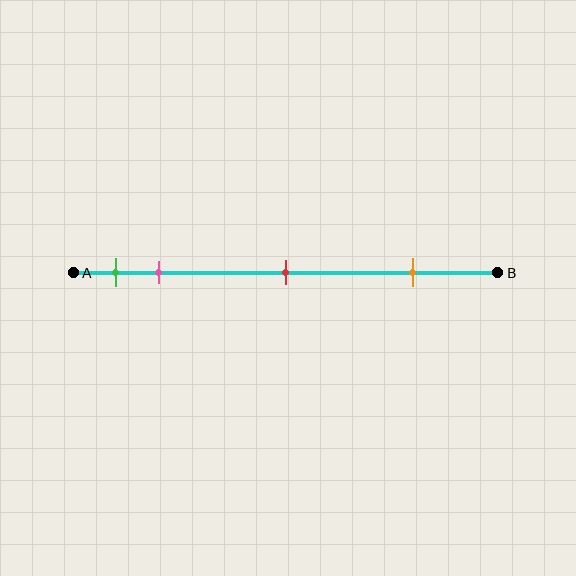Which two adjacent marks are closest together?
The green and pink marks are the closest adjacent pair.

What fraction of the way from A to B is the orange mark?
The orange mark is approximately 80% (0.8) of the way from A to B.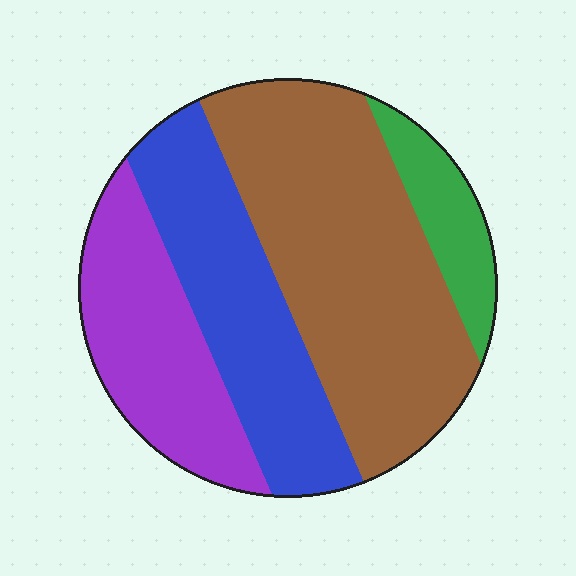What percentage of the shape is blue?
Blue takes up about one quarter (1/4) of the shape.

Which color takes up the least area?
Green, at roughly 10%.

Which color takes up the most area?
Brown, at roughly 45%.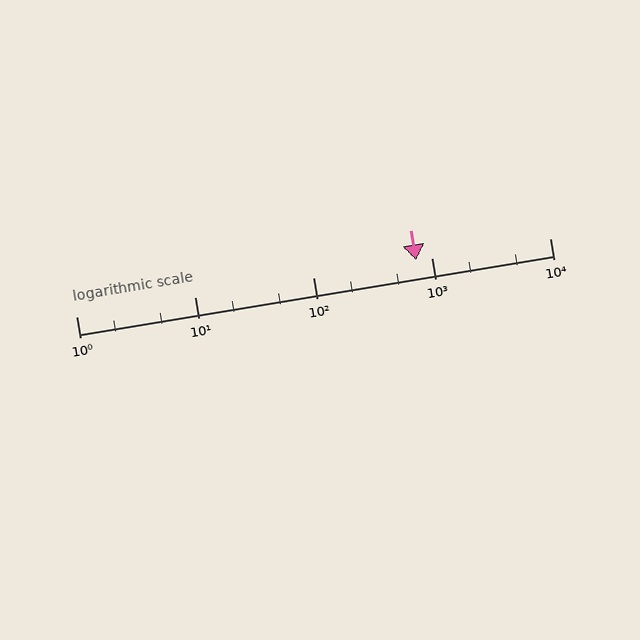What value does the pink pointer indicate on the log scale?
The pointer indicates approximately 740.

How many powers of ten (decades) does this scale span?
The scale spans 4 decades, from 1 to 10000.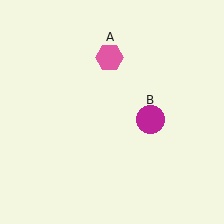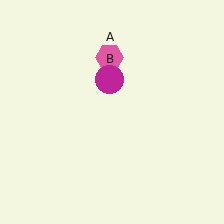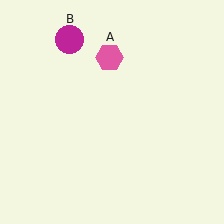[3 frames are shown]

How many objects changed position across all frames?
1 object changed position: magenta circle (object B).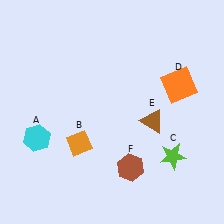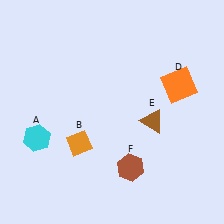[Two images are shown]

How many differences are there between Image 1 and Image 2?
There is 1 difference between the two images.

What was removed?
The lime star (C) was removed in Image 2.